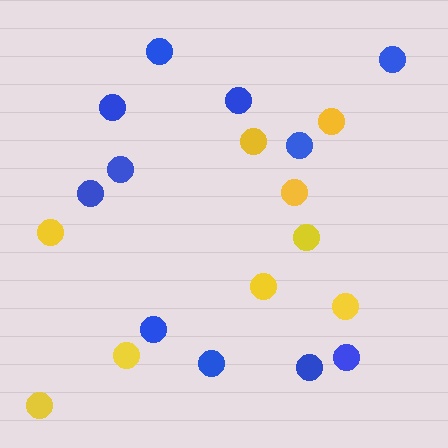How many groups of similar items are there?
There are 2 groups: one group of blue circles (11) and one group of yellow circles (9).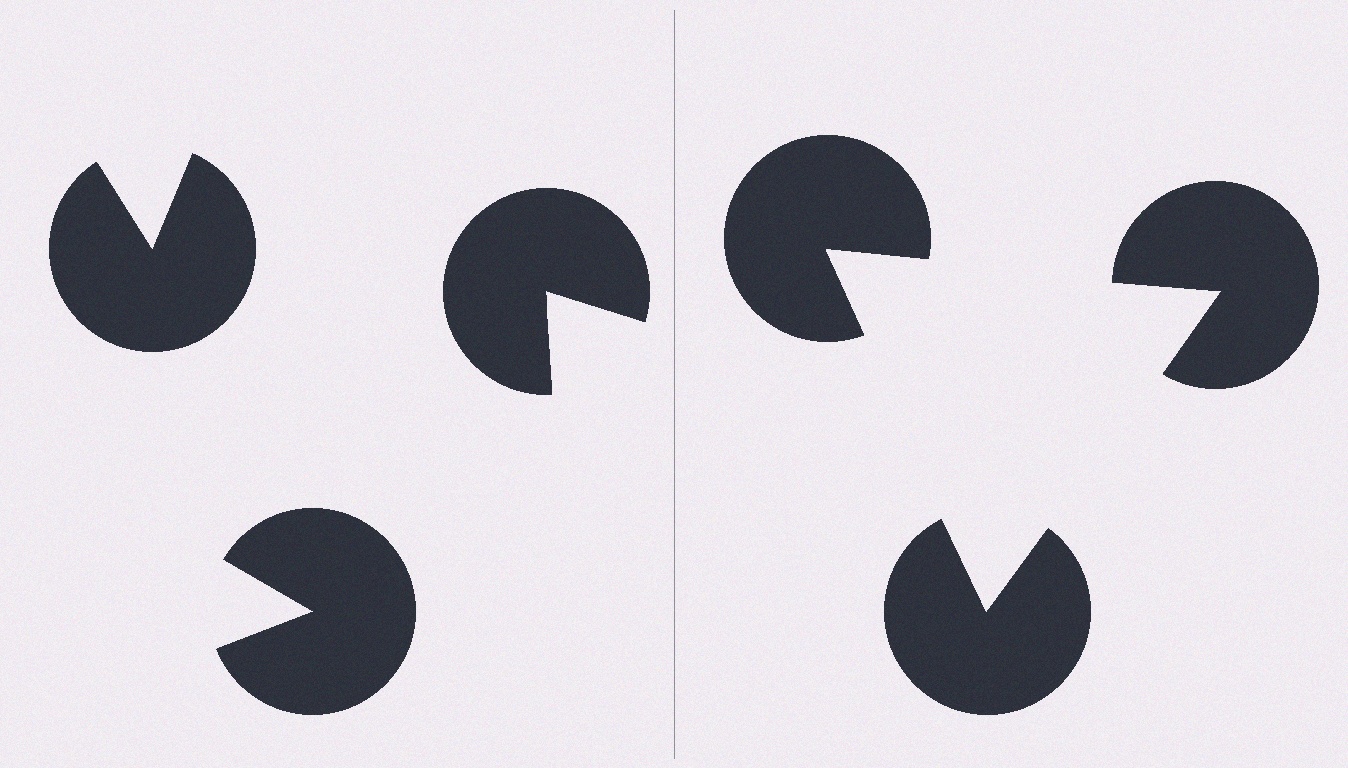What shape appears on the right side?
An illusory triangle.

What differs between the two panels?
The pac-man discs are positioned identically on both sides; only the wedge orientations differ. On the right they align to a triangle; on the left they are misaligned.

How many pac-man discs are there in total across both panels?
6 — 3 on each side.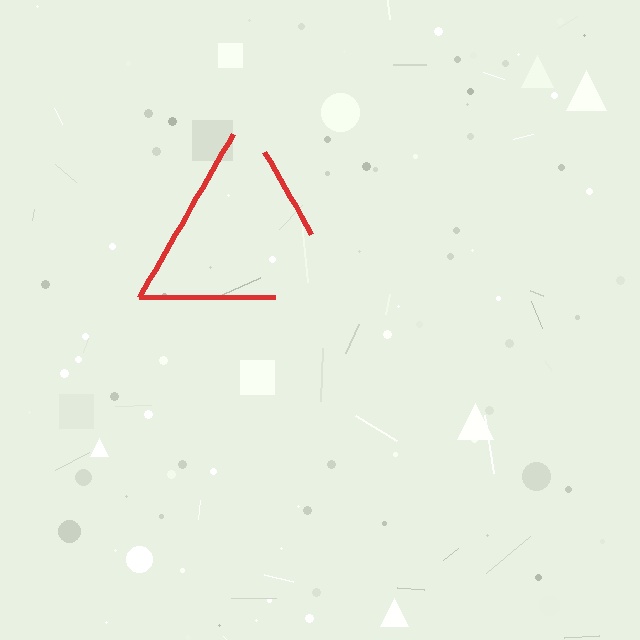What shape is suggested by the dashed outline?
The dashed outline suggests a triangle.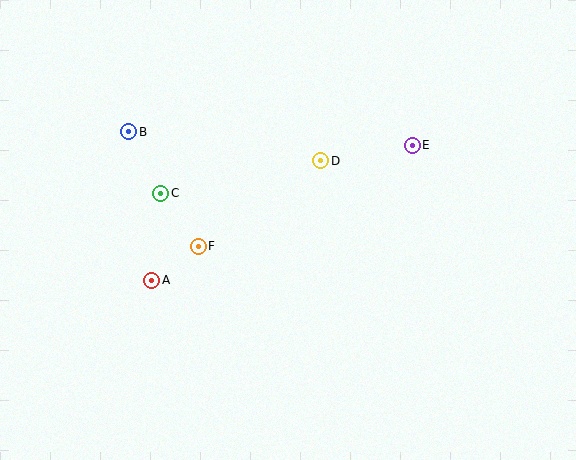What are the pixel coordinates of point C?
Point C is at (161, 193).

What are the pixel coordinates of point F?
Point F is at (198, 246).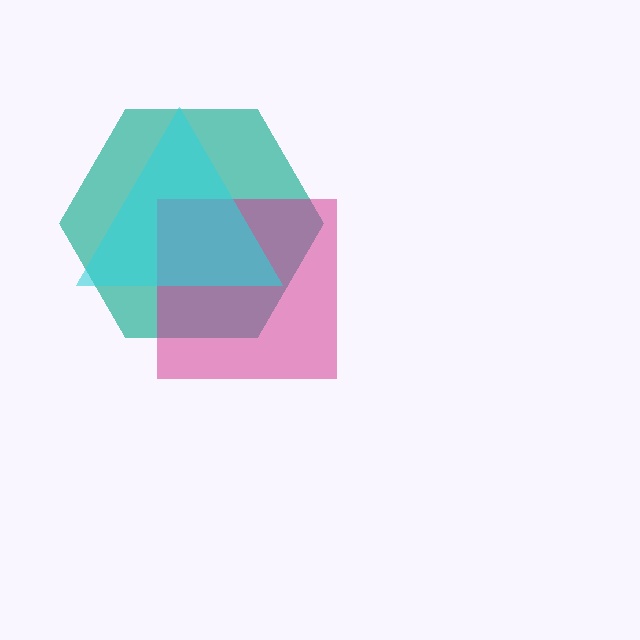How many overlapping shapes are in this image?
There are 3 overlapping shapes in the image.